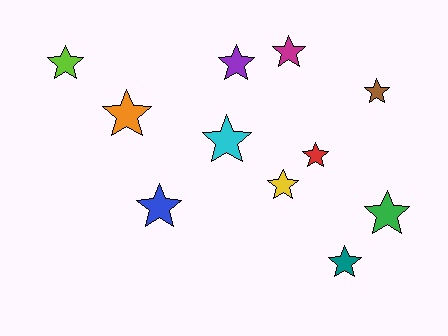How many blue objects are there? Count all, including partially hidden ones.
There is 1 blue object.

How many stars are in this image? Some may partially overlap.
There are 11 stars.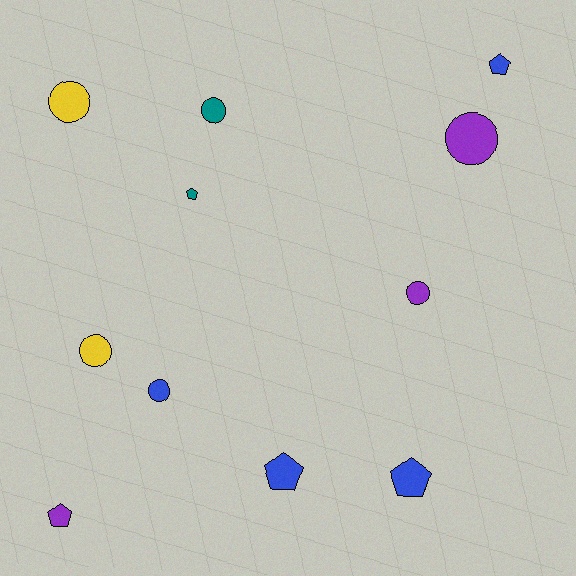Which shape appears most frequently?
Circle, with 6 objects.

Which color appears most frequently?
Blue, with 4 objects.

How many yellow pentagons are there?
There are no yellow pentagons.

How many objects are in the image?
There are 11 objects.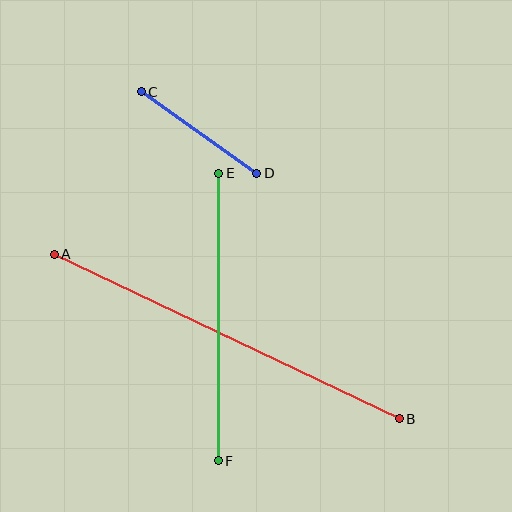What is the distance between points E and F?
The distance is approximately 287 pixels.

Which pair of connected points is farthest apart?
Points A and B are farthest apart.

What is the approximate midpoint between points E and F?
The midpoint is at approximately (218, 317) pixels.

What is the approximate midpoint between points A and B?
The midpoint is at approximately (227, 337) pixels.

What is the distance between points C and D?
The distance is approximately 141 pixels.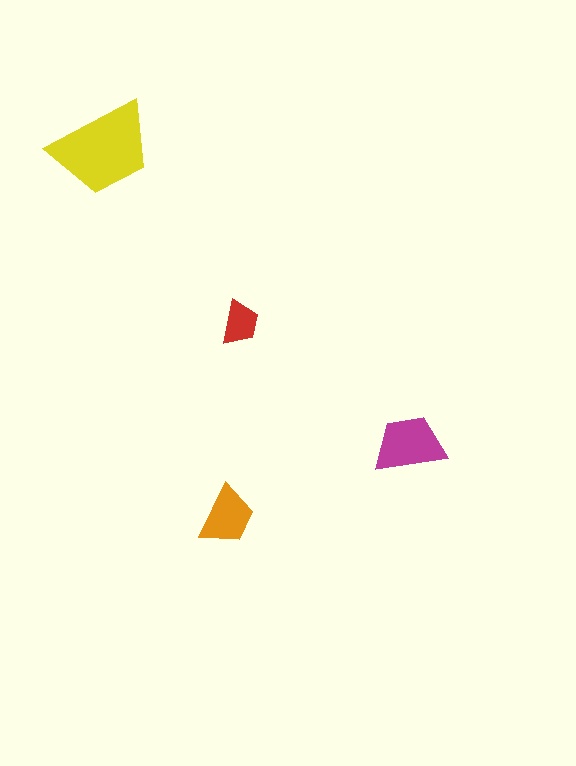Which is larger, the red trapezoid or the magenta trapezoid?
The magenta one.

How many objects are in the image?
There are 4 objects in the image.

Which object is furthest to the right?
The magenta trapezoid is rightmost.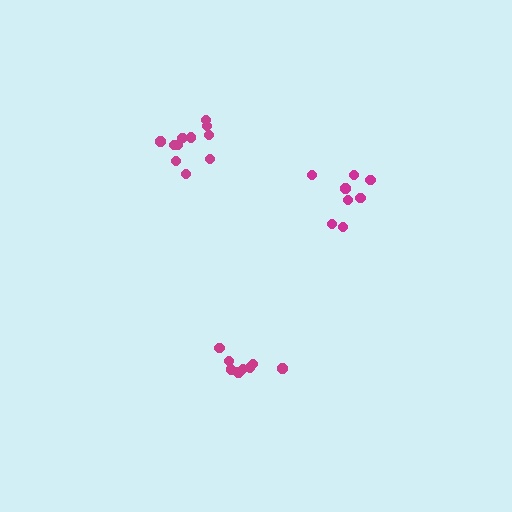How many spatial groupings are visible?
There are 3 spatial groupings.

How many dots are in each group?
Group 1: 8 dots, Group 2: 8 dots, Group 3: 11 dots (27 total).